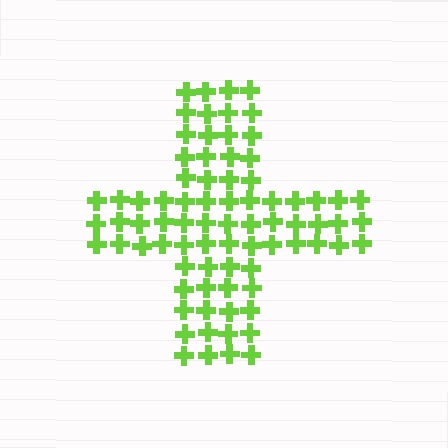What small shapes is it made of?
It is made of small crosses.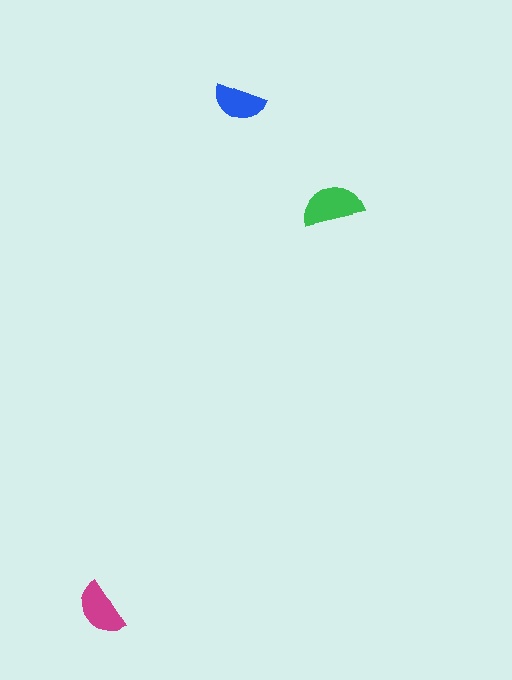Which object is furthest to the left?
The magenta semicircle is leftmost.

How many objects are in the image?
There are 3 objects in the image.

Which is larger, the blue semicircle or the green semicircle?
The green one.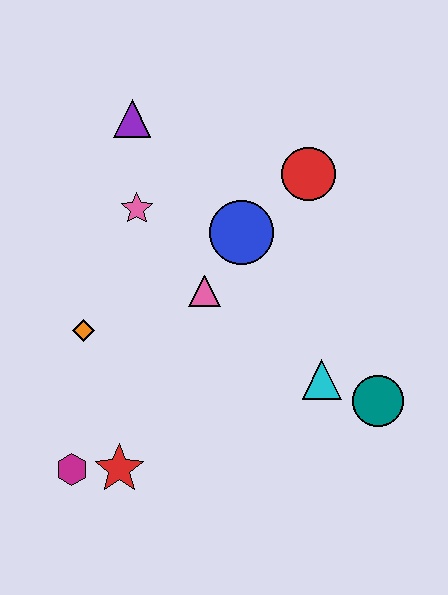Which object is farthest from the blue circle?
The magenta hexagon is farthest from the blue circle.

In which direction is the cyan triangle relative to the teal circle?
The cyan triangle is to the left of the teal circle.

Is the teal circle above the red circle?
No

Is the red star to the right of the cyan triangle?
No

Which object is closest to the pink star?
The purple triangle is closest to the pink star.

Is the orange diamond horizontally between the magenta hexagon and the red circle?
Yes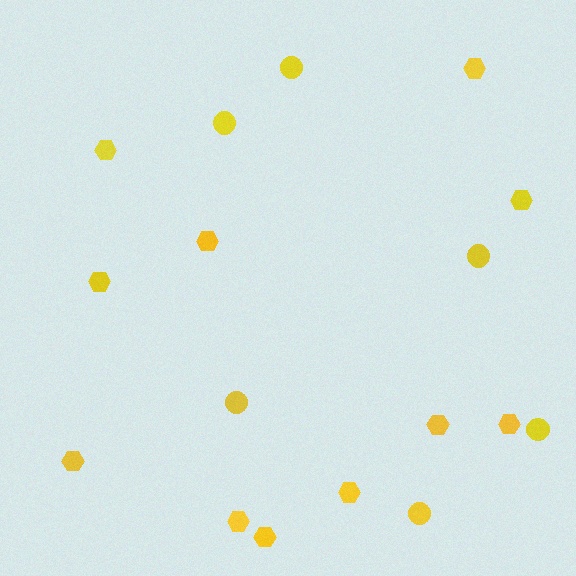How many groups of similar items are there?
There are 2 groups: one group of circles (6) and one group of hexagons (11).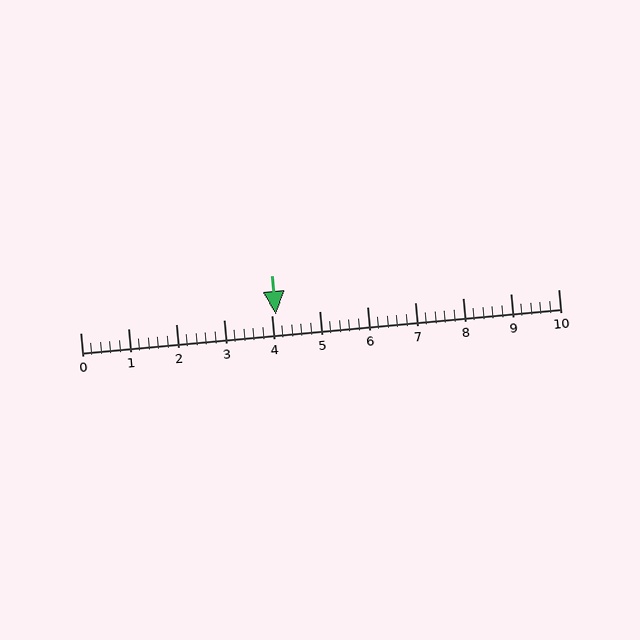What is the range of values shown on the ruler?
The ruler shows values from 0 to 10.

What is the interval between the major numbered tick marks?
The major tick marks are spaced 1 units apart.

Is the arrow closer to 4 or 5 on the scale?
The arrow is closer to 4.